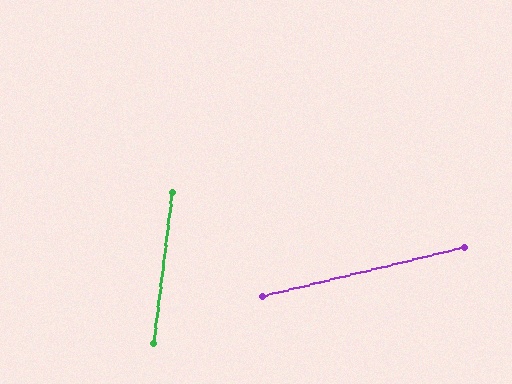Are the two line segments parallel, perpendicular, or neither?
Neither parallel nor perpendicular — they differ by about 70°.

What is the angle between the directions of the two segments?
Approximately 70 degrees.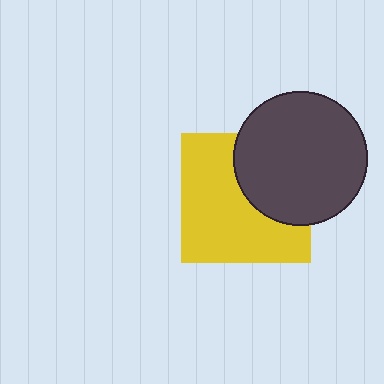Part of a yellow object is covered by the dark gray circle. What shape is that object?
It is a square.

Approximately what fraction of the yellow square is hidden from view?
Roughly 37% of the yellow square is hidden behind the dark gray circle.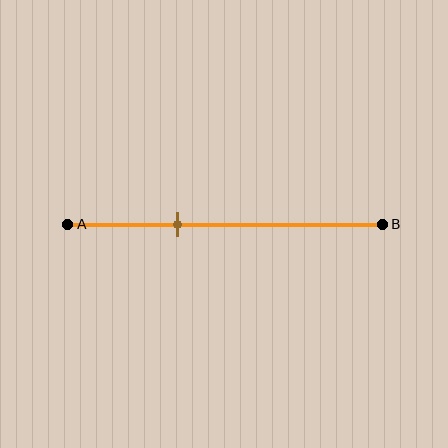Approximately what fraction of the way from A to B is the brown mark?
The brown mark is approximately 35% of the way from A to B.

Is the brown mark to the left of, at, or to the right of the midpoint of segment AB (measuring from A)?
The brown mark is to the left of the midpoint of segment AB.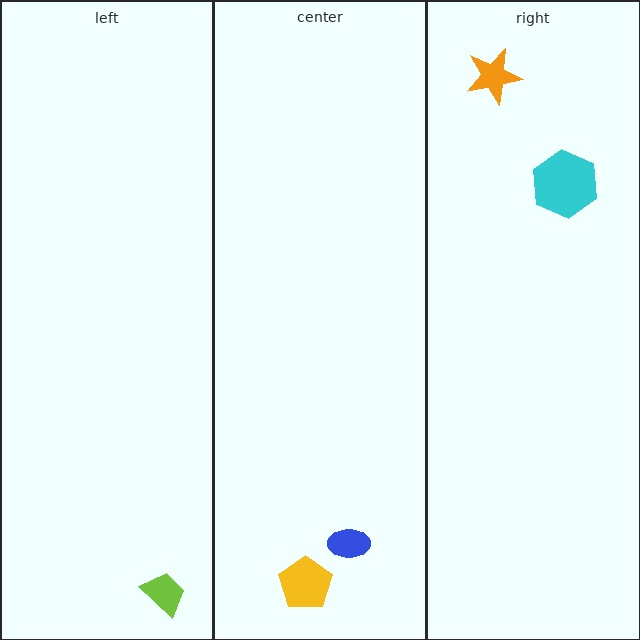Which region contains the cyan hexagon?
The right region.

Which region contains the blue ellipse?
The center region.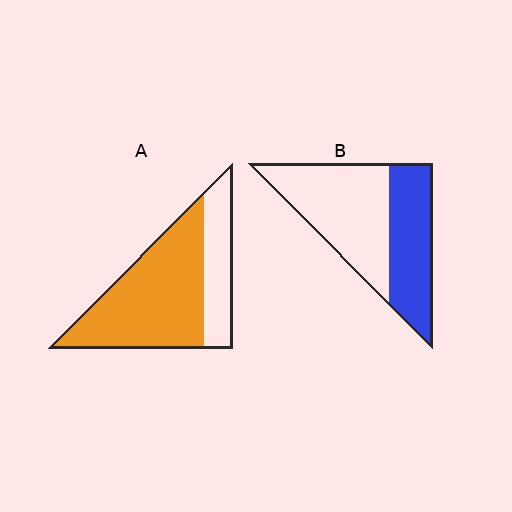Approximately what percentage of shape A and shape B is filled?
A is approximately 70% and B is approximately 40%.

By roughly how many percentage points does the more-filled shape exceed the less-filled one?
By roughly 30 percentage points (A over B).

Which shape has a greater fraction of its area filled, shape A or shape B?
Shape A.